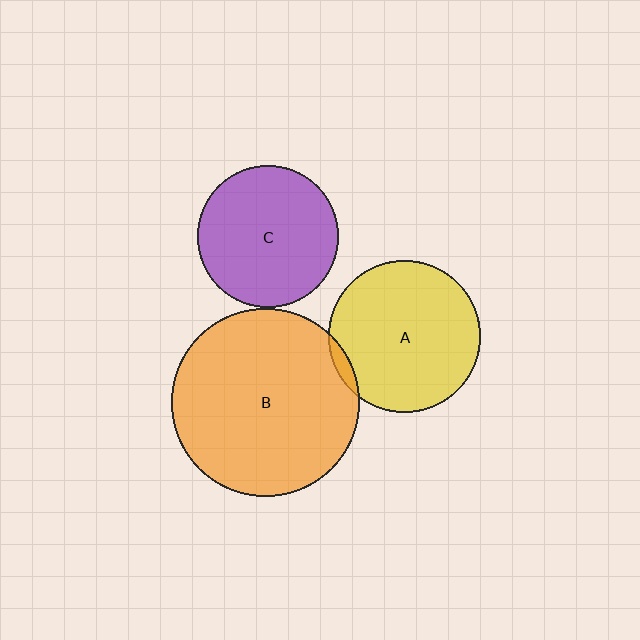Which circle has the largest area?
Circle B (orange).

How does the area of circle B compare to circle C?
Approximately 1.8 times.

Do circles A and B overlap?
Yes.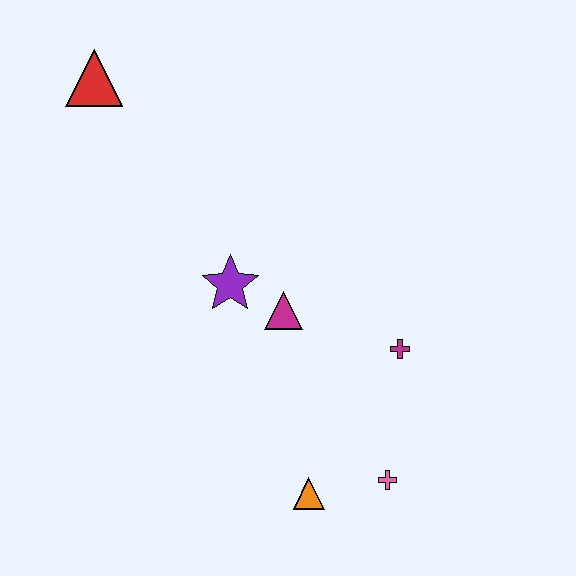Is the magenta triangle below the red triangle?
Yes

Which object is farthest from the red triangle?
The pink cross is farthest from the red triangle.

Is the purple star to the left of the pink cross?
Yes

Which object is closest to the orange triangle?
The pink cross is closest to the orange triangle.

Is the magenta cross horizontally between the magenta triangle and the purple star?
No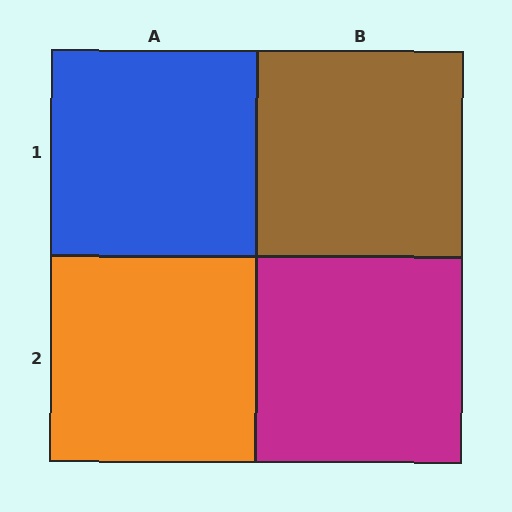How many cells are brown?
1 cell is brown.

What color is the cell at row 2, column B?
Magenta.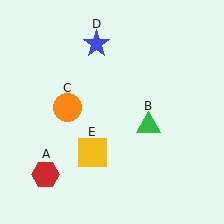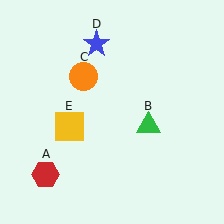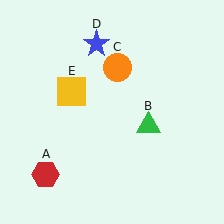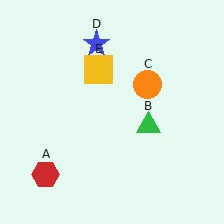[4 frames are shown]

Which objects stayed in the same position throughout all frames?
Red hexagon (object A) and green triangle (object B) and blue star (object D) remained stationary.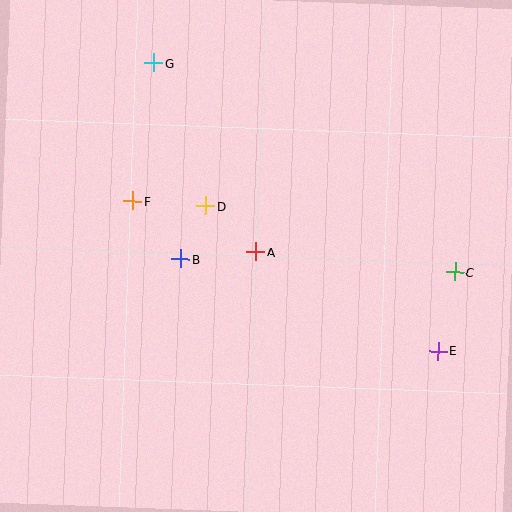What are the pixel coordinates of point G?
Point G is at (154, 63).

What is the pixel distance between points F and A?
The distance between F and A is 133 pixels.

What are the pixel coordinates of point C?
Point C is at (455, 272).